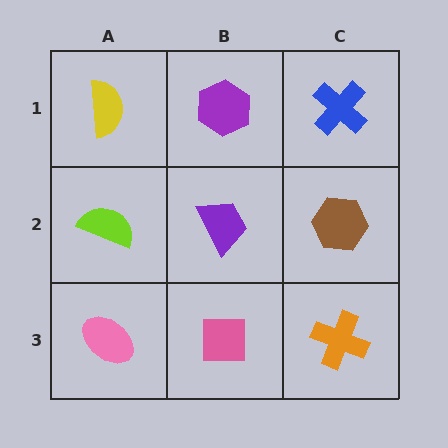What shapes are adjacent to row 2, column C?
A blue cross (row 1, column C), an orange cross (row 3, column C), a purple trapezoid (row 2, column B).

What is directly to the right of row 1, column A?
A purple hexagon.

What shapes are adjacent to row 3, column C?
A brown hexagon (row 2, column C), a pink square (row 3, column B).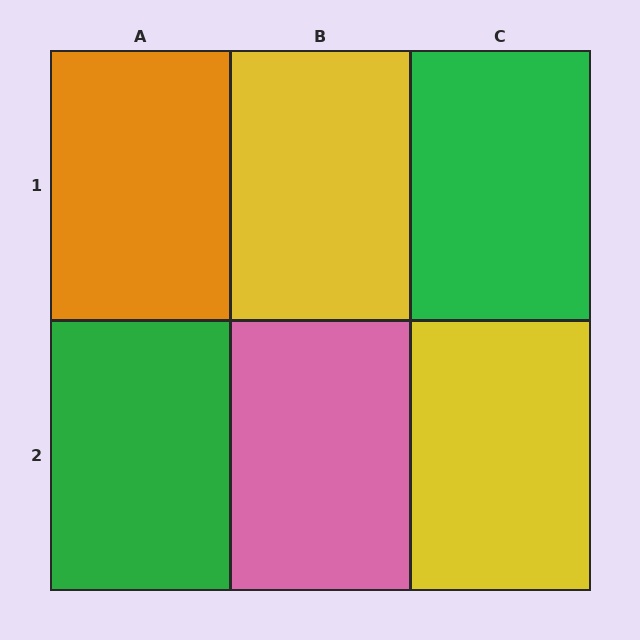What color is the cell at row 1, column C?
Green.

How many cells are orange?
1 cell is orange.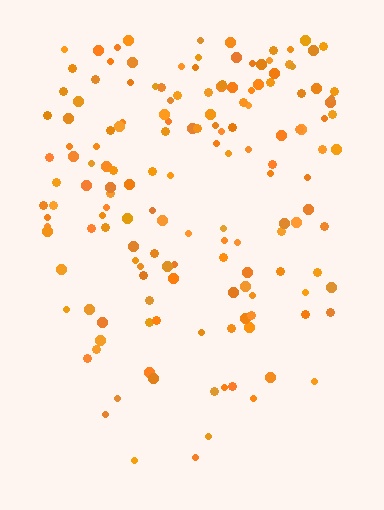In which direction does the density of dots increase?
From bottom to top, with the top side densest.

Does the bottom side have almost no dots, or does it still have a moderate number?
Still a moderate number, just noticeably fewer than the top.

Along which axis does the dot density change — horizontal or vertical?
Vertical.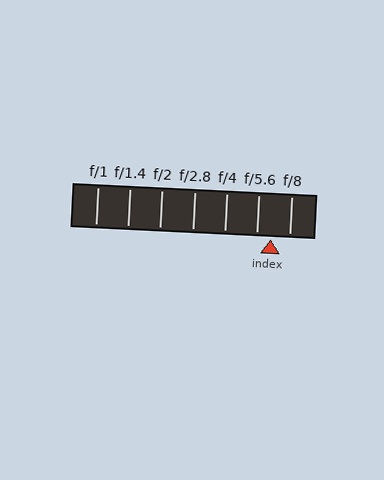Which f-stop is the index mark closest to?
The index mark is closest to f/5.6.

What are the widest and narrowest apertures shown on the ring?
The widest aperture shown is f/1 and the narrowest is f/8.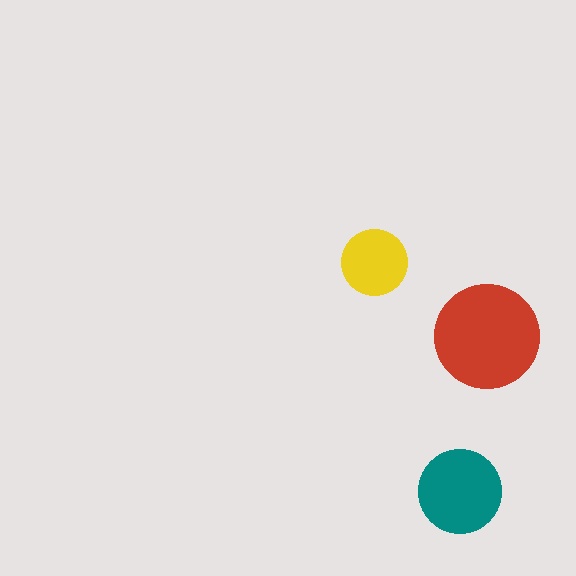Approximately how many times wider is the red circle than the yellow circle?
About 1.5 times wider.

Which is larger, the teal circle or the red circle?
The red one.